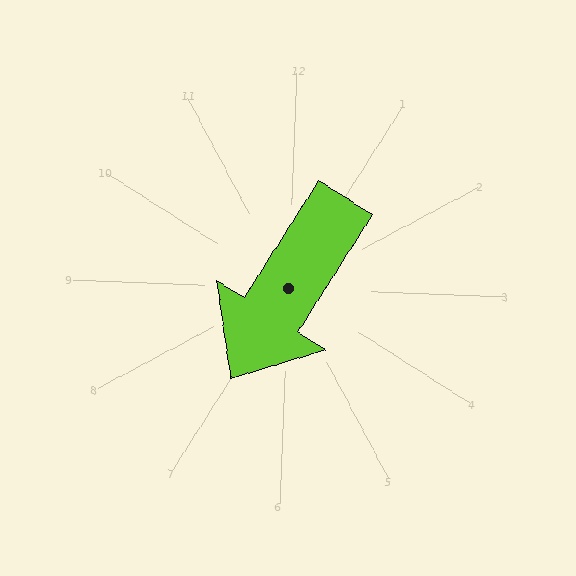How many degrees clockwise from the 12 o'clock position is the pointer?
Approximately 210 degrees.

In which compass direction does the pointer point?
Southwest.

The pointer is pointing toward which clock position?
Roughly 7 o'clock.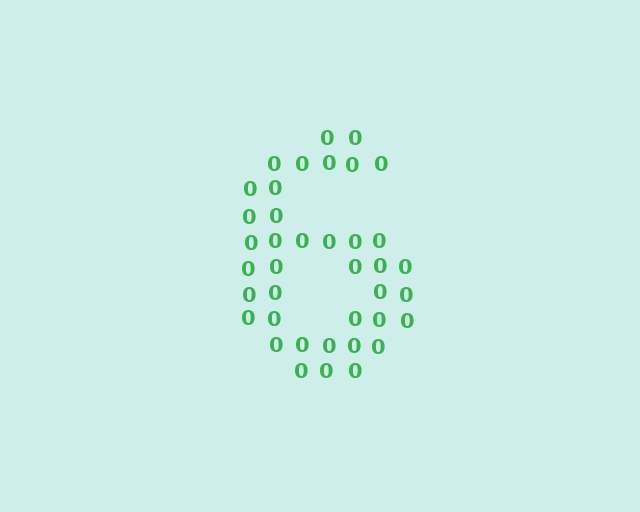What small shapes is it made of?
It is made of small digit 0's.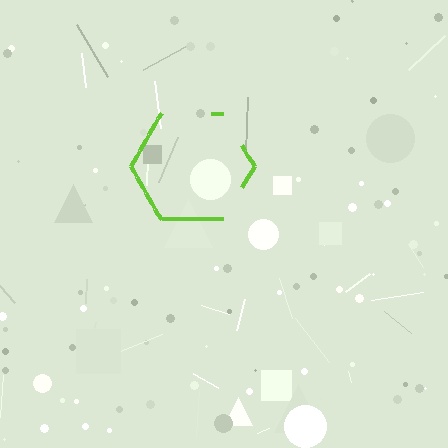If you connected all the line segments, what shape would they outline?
They would outline a hexagon.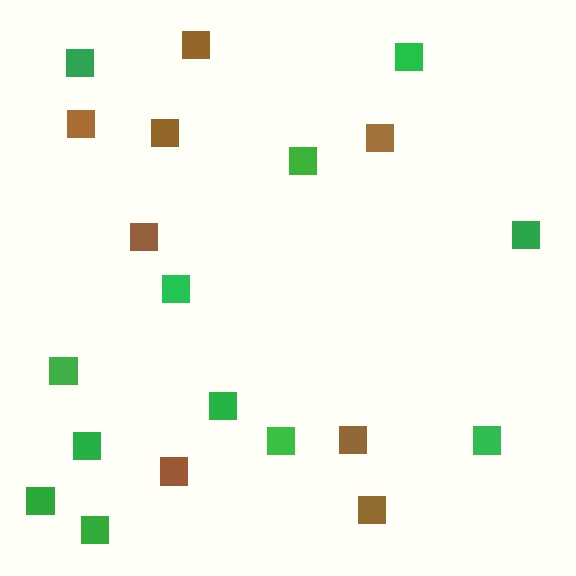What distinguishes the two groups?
There are 2 groups: one group of brown squares (8) and one group of green squares (12).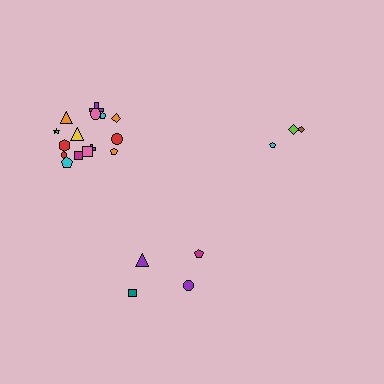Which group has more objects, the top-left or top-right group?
The top-left group.